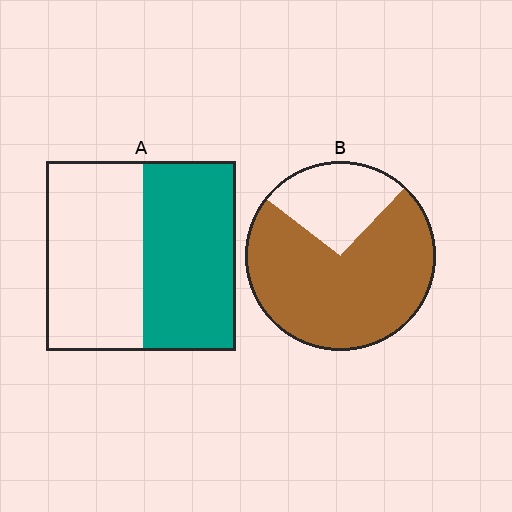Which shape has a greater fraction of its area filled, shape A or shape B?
Shape B.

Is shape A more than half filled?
Roughly half.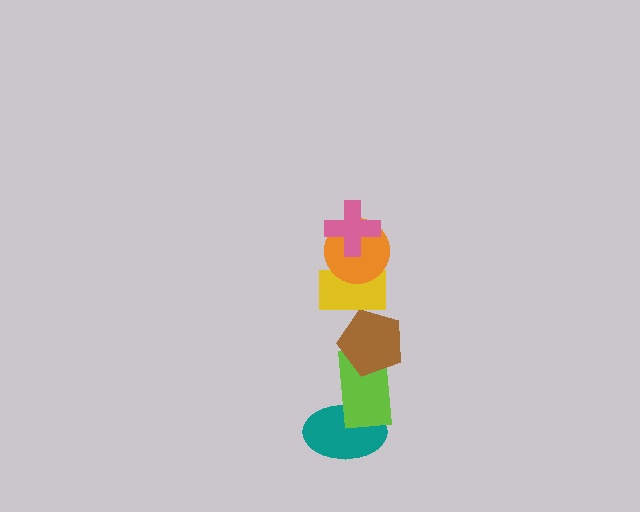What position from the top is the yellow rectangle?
The yellow rectangle is 3rd from the top.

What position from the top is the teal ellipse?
The teal ellipse is 6th from the top.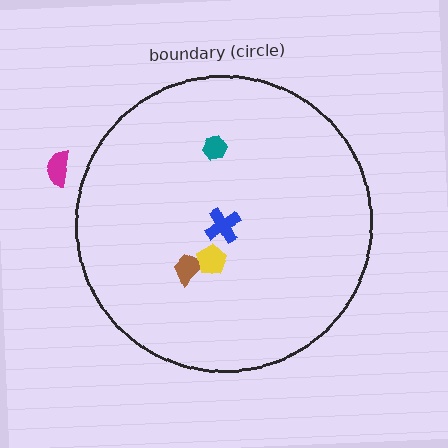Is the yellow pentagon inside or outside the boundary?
Inside.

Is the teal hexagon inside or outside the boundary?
Inside.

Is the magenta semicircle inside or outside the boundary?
Outside.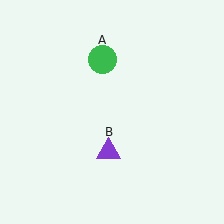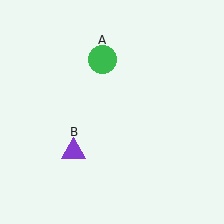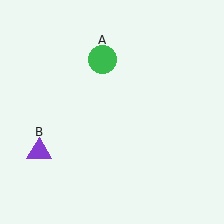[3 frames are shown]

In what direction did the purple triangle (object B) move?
The purple triangle (object B) moved left.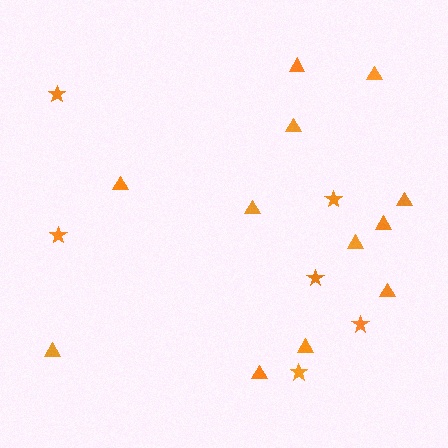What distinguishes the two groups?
There are 2 groups: one group of triangles (12) and one group of stars (6).